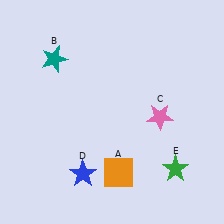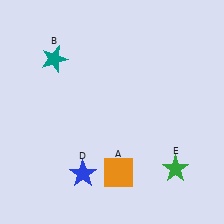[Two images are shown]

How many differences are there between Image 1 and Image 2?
There is 1 difference between the two images.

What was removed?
The pink star (C) was removed in Image 2.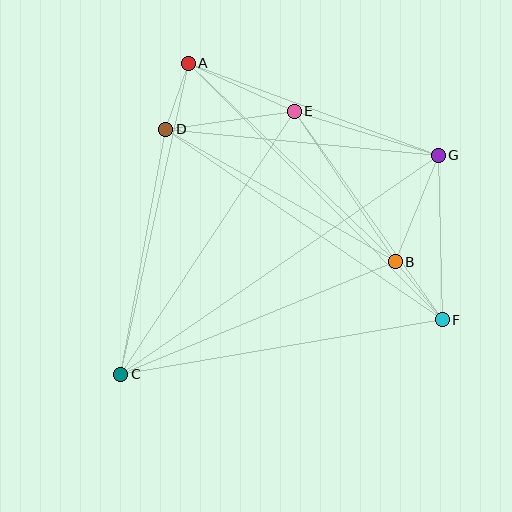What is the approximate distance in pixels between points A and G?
The distance between A and G is approximately 267 pixels.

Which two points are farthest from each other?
Points C and G are farthest from each other.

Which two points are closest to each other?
Points A and D are closest to each other.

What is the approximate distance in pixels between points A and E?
The distance between A and E is approximately 116 pixels.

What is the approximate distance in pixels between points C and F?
The distance between C and F is approximately 326 pixels.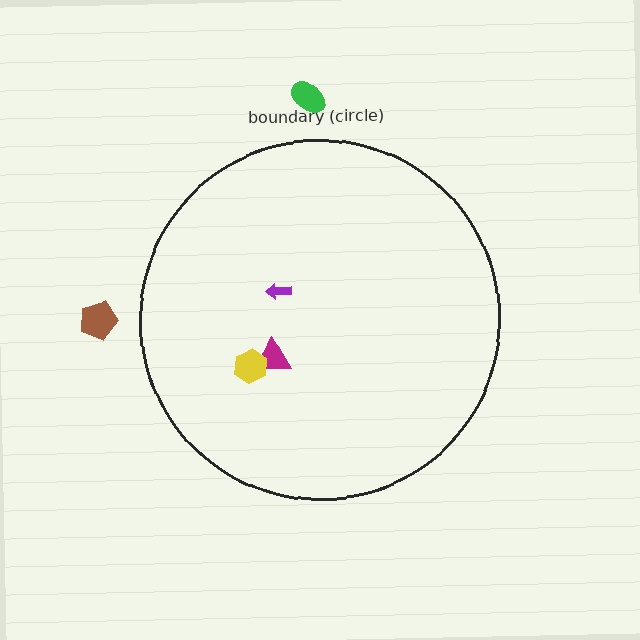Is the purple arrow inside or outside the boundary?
Inside.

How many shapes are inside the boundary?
3 inside, 2 outside.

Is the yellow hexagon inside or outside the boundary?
Inside.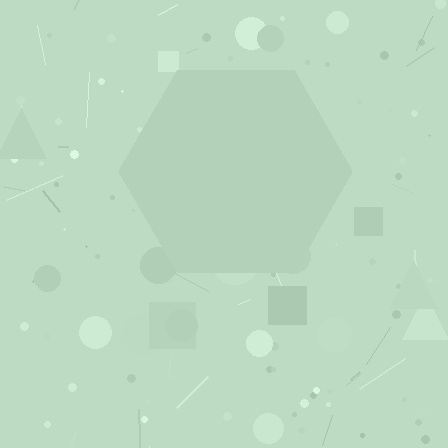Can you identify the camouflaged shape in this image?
The camouflaged shape is a hexagon.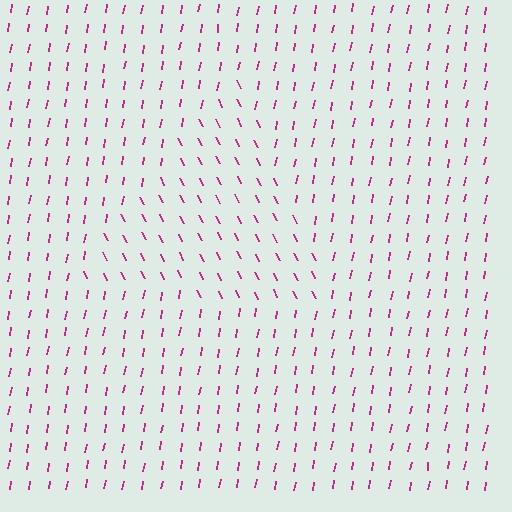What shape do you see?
I see a triangle.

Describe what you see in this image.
The image is filled with small magenta line segments. A triangle region in the image has lines oriented differently from the surrounding lines, creating a visible texture boundary.